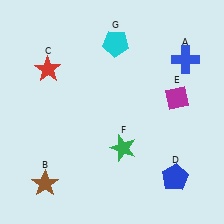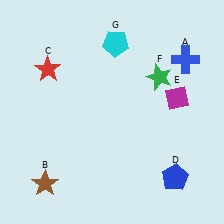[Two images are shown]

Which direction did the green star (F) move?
The green star (F) moved up.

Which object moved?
The green star (F) moved up.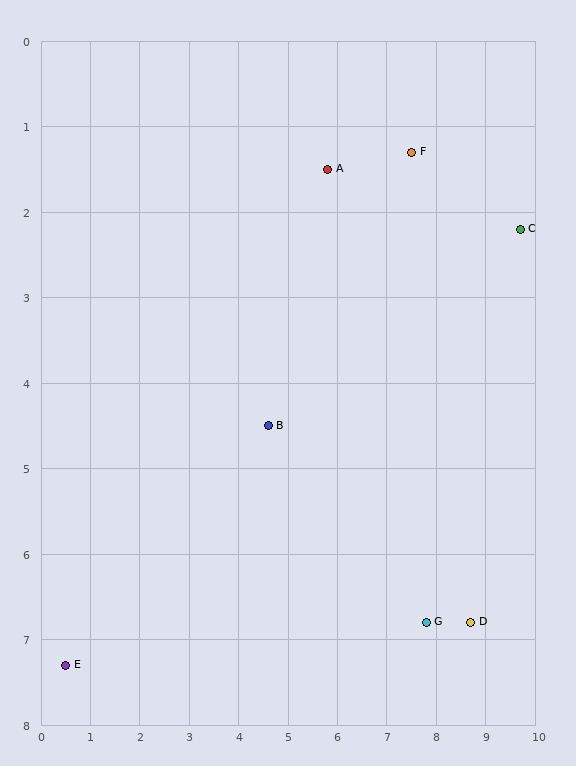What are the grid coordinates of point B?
Point B is at approximately (4.6, 4.5).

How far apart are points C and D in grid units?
Points C and D are about 4.7 grid units apart.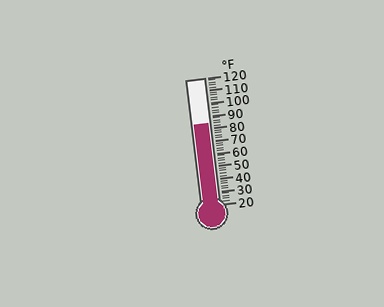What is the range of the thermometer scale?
The thermometer scale ranges from 20°F to 120°F.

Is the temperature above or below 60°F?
The temperature is above 60°F.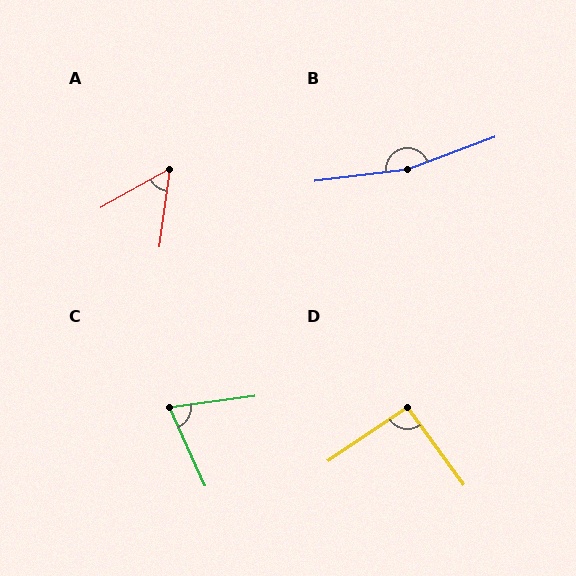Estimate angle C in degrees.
Approximately 74 degrees.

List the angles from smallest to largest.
A (53°), C (74°), D (92°), B (167°).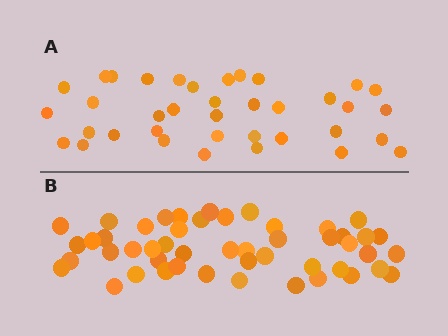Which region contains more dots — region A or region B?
Region B (the bottom region) has more dots.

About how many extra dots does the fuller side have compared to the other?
Region B has roughly 12 or so more dots than region A.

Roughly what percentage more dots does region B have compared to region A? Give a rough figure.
About 30% more.